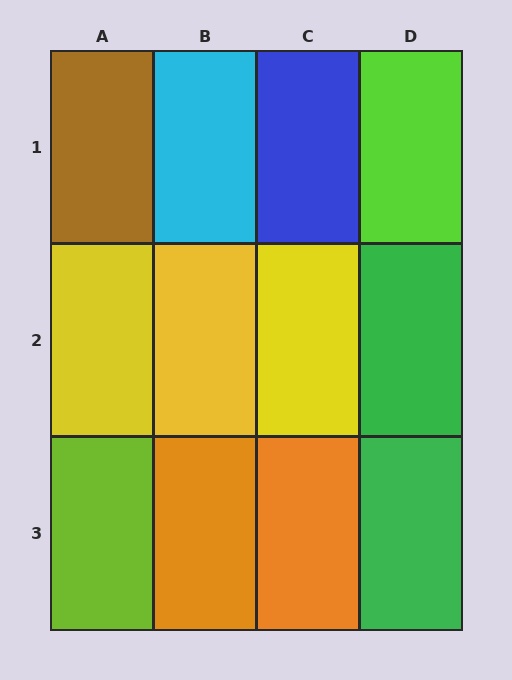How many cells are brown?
1 cell is brown.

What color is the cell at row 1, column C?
Blue.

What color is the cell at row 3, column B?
Orange.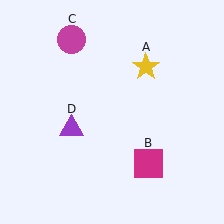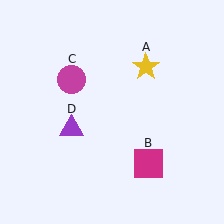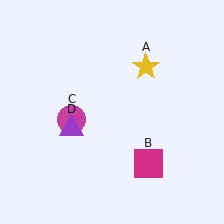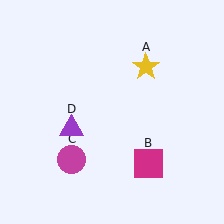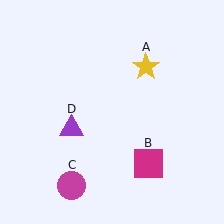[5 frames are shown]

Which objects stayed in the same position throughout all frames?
Yellow star (object A) and magenta square (object B) and purple triangle (object D) remained stationary.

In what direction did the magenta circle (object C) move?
The magenta circle (object C) moved down.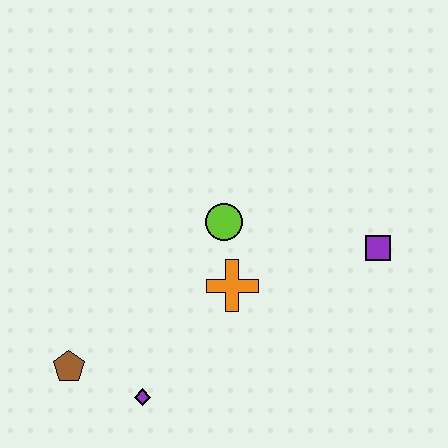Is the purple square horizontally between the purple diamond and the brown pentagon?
No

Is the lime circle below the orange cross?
No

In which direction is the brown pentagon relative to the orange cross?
The brown pentagon is to the left of the orange cross.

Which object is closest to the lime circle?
The orange cross is closest to the lime circle.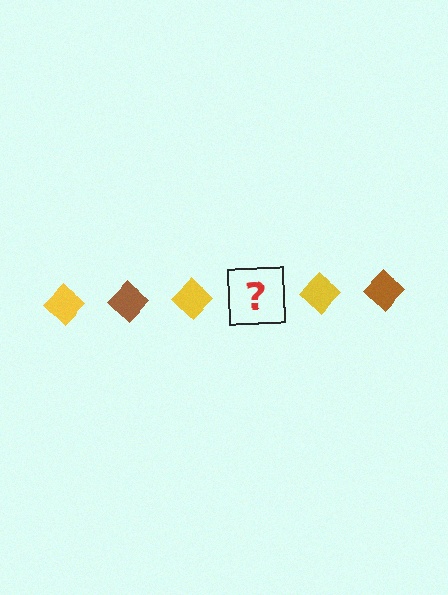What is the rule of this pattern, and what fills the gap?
The rule is that the pattern cycles through yellow, brown diamonds. The gap should be filled with a brown diamond.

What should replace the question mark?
The question mark should be replaced with a brown diamond.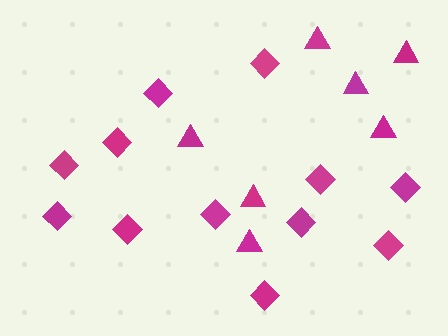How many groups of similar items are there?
There are 2 groups: one group of diamonds (12) and one group of triangles (7).